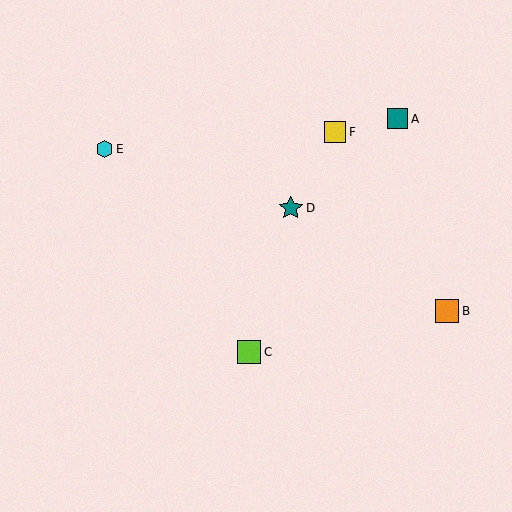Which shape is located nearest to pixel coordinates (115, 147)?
The cyan hexagon (labeled E) at (105, 149) is nearest to that location.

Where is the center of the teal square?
The center of the teal square is at (398, 119).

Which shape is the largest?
The lime square (labeled C) is the largest.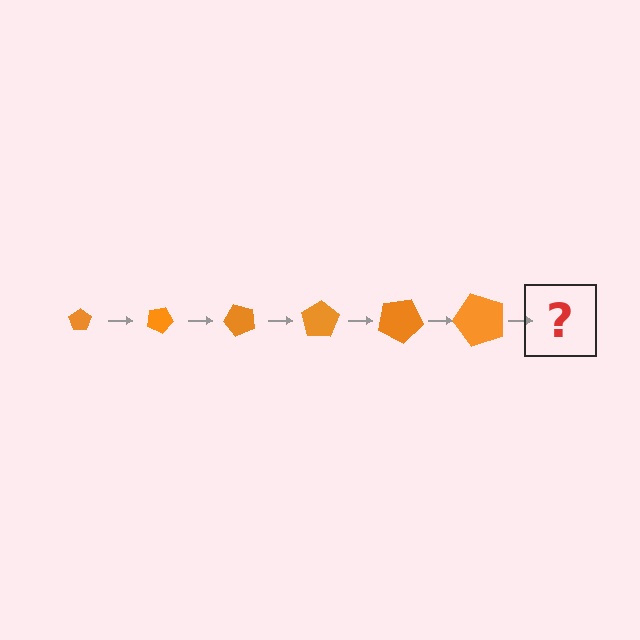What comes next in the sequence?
The next element should be a pentagon, larger than the previous one and rotated 150 degrees from the start.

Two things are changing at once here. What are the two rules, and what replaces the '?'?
The two rules are that the pentagon grows larger each step and it rotates 25 degrees each step. The '?' should be a pentagon, larger than the previous one and rotated 150 degrees from the start.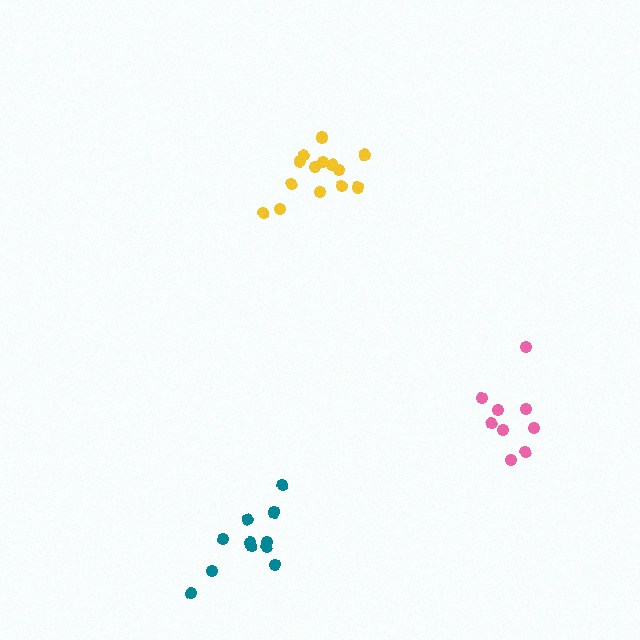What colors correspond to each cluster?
The clusters are colored: yellow, pink, teal.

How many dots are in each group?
Group 1: 14 dots, Group 2: 9 dots, Group 3: 11 dots (34 total).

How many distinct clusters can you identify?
There are 3 distinct clusters.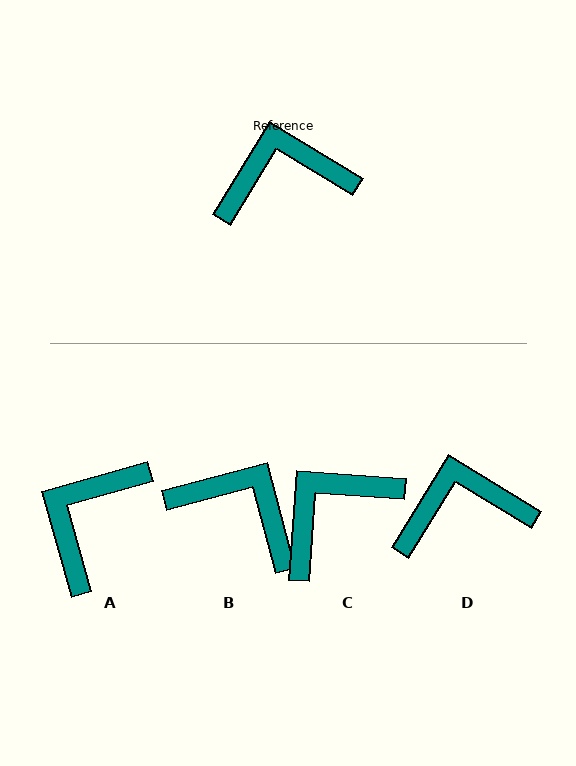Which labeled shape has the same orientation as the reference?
D.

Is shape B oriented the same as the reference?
No, it is off by about 44 degrees.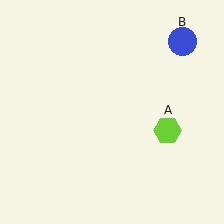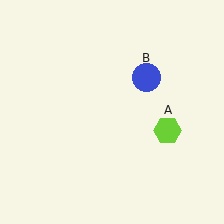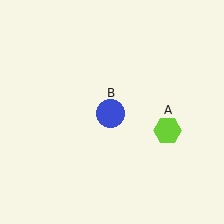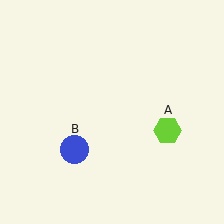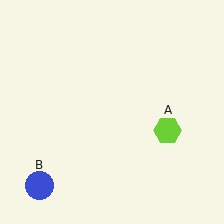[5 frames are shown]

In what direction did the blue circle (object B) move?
The blue circle (object B) moved down and to the left.